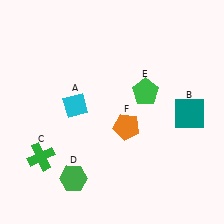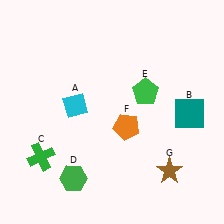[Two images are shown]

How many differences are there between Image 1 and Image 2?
There is 1 difference between the two images.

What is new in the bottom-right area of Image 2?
A brown star (G) was added in the bottom-right area of Image 2.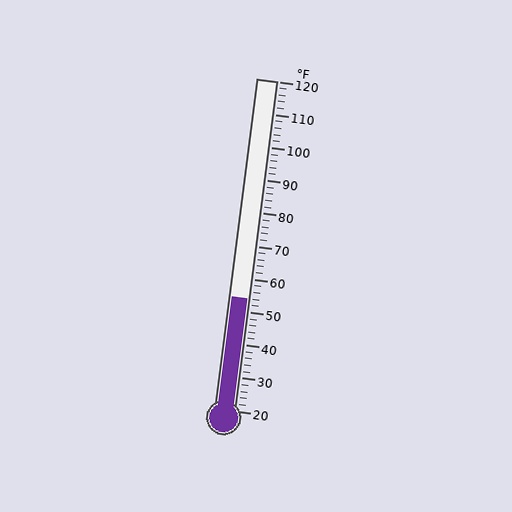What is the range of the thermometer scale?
The thermometer scale ranges from 20°F to 120°F.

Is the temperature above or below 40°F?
The temperature is above 40°F.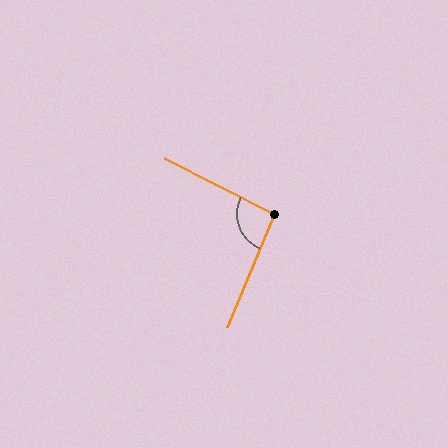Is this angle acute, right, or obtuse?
It is approximately a right angle.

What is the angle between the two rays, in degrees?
Approximately 94 degrees.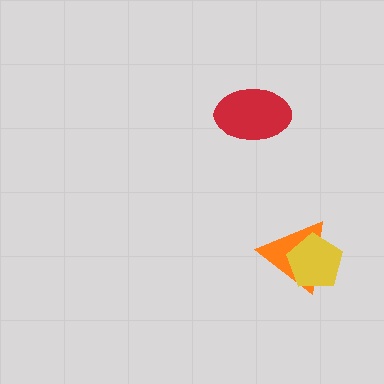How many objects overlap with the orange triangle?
1 object overlaps with the orange triangle.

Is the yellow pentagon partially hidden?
No, no other shape covers it.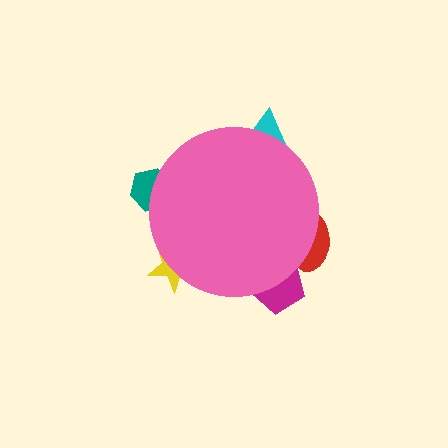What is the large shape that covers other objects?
A pink circle.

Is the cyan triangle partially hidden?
Yes, the cyan triangle is partially hidden behind the pink circle.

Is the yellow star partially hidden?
Yes, the yellow star is partially hidden behind the pink circle.